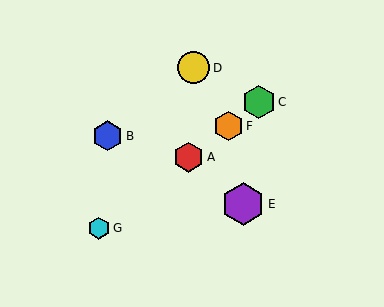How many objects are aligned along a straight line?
4 objects (A, C, F, G) are aligned along a straight line.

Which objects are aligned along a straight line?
Objects A, C, F, G are aligned along a straight line.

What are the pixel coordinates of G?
Object G is at (99, 228).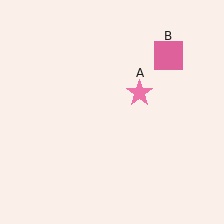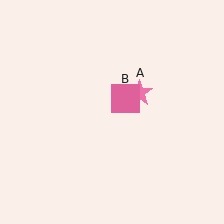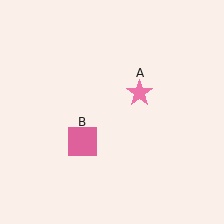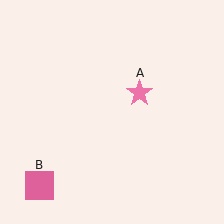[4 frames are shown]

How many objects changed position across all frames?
1 object changed position: pink square (object B).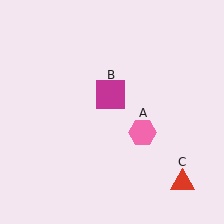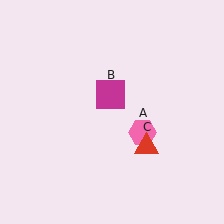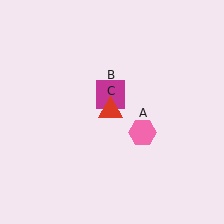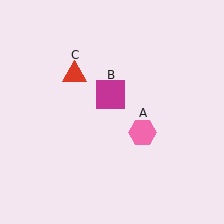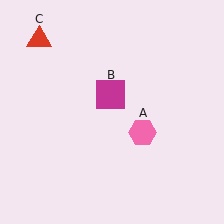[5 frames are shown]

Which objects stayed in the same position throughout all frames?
Pink hexagon (object A) and magenta square (object B) remained stationary.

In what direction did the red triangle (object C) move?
The red triangle (object C) moved up and to the left.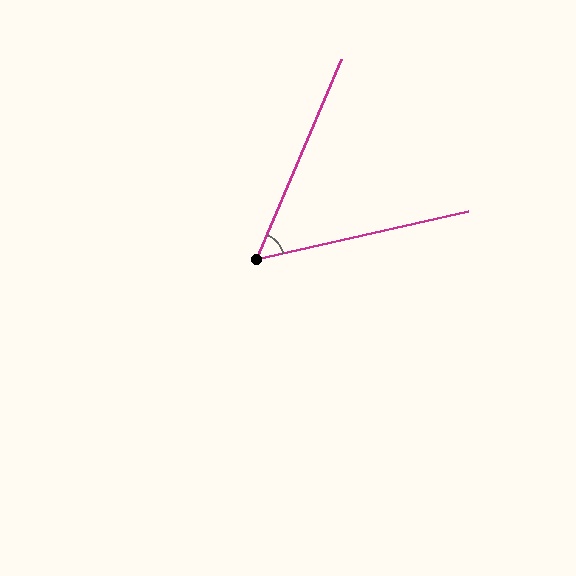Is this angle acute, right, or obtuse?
It is acute.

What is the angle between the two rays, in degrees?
Approximately 54 degrees.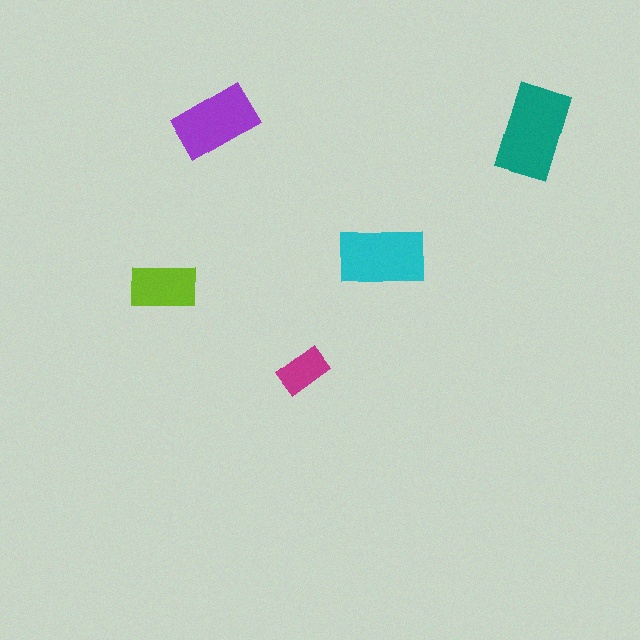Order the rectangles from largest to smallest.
the teal one, the cyan one, the purple one, the lime one, the magenta one.